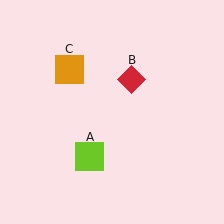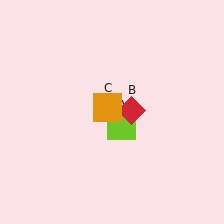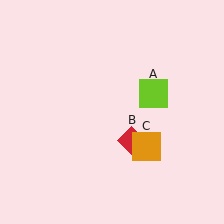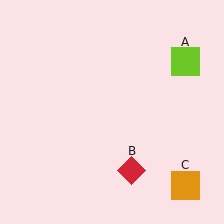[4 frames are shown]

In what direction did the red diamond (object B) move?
The red diamond (object B) moved down.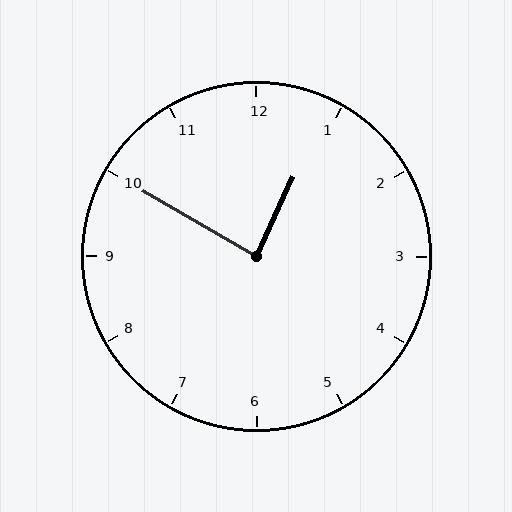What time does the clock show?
12:50.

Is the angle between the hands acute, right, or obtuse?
It is right.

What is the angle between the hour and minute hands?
Approximately 85 degrees.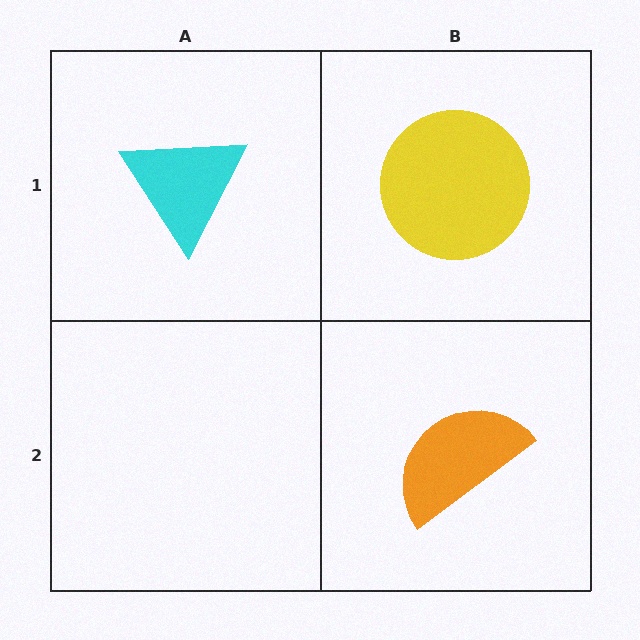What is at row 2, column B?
An orange semicircle.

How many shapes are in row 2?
1 shape.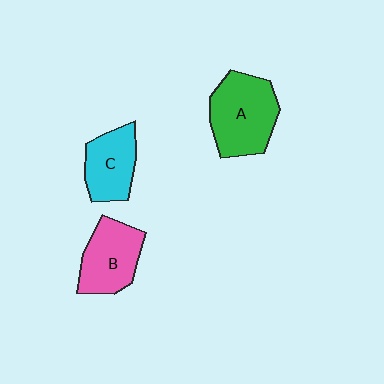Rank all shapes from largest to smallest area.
From largest to smallest: A (green), B (pink), C (cyan).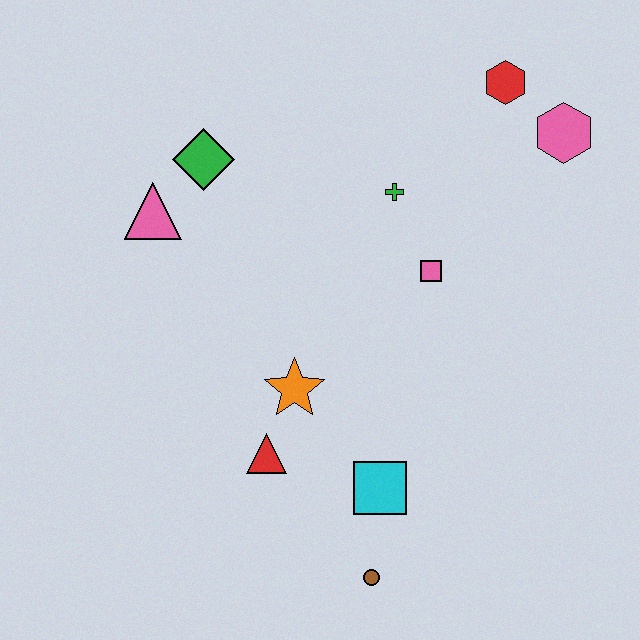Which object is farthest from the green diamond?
The brown circle is farthest from the green diamond.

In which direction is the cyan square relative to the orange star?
The cyan square is below the orange star.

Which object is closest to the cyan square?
The brown circle is closest to the cyan square.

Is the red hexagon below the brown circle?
No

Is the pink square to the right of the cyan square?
Yes